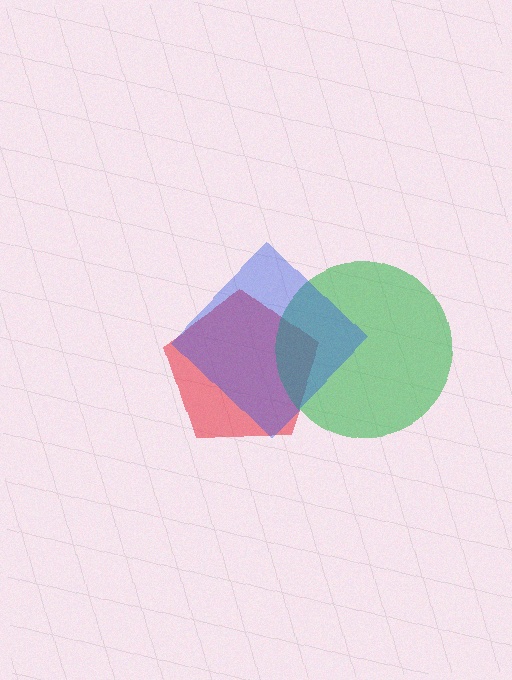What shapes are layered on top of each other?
The layered shapes are: a red pentagon, a green circle, a blue diamond.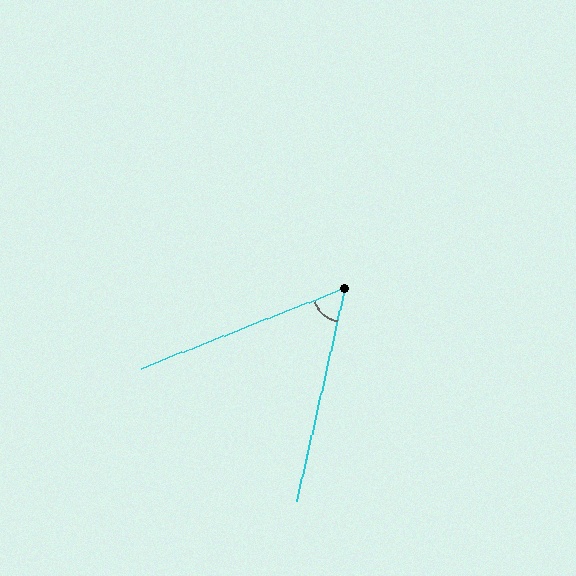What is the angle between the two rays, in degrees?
Approximately 56 degrees.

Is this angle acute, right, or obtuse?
It is acute.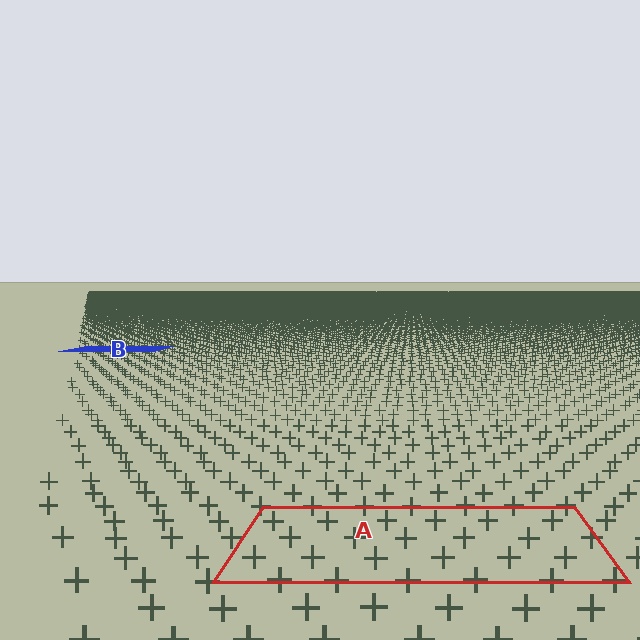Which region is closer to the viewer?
Region A is closer. The texture elements there are larger and more spread out.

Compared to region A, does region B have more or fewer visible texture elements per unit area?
Region B has more texture elements per unit area — they are packed more densely because it is farther away.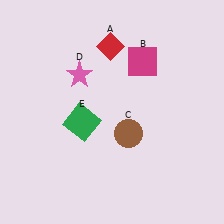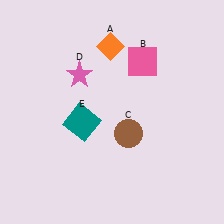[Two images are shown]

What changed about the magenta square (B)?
In Image 1, B is magenta. In Image 2, it changed to pink.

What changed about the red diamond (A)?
In Image 1, A is red. In Image 2, it changed to orange.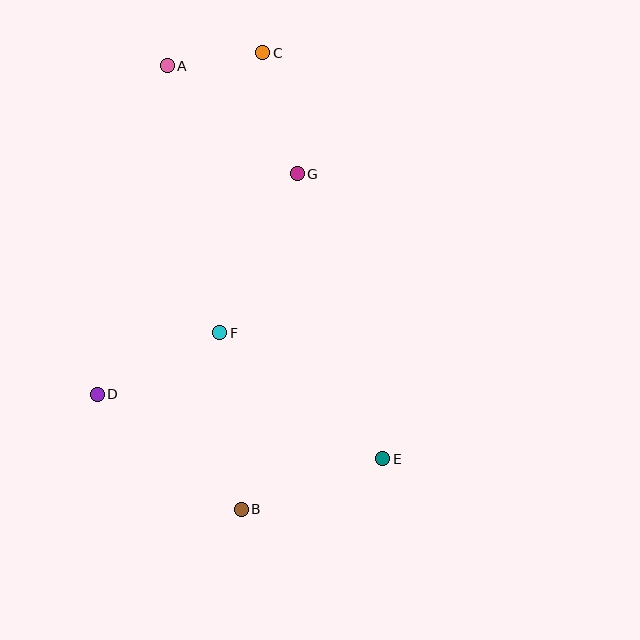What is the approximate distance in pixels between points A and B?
The distance between A and B is approximately 450 pixels.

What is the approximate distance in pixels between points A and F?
The distance between A and F is approximately 272 pixels.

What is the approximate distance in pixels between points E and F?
The distance between E and F is approximately 206 pixels.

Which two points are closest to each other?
Points A and C are closest to each other.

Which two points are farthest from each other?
Points B and C are farthest from each other.